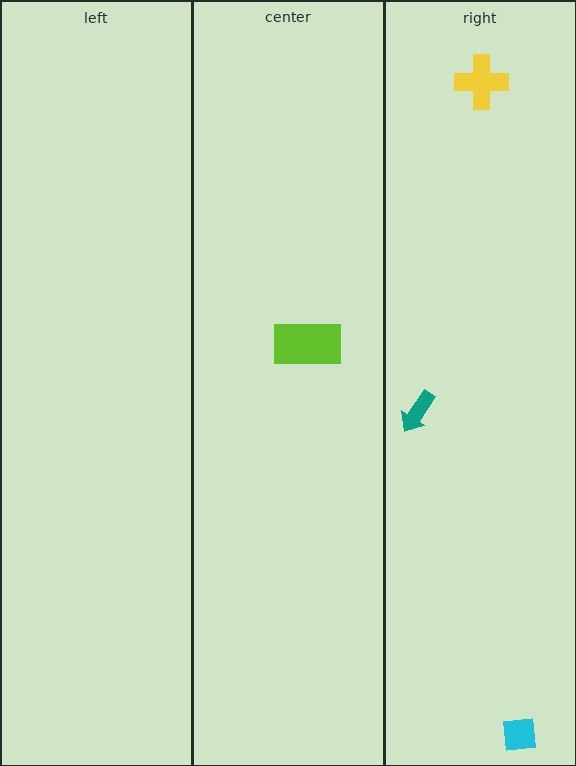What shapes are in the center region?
The lime rectangle.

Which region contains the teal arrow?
The right region.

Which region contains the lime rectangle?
The center region.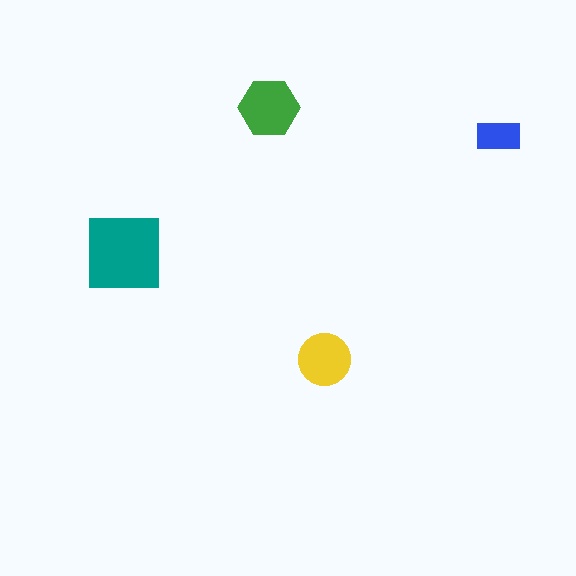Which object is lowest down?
The yellow circle is bottommost.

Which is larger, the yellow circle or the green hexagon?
The green hexagon.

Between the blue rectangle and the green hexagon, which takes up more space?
The green hexagon.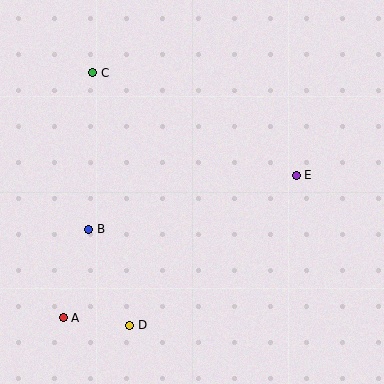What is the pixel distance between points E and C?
The distance between E and C is 228 pixels.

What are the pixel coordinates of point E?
Point E is at (296, 175).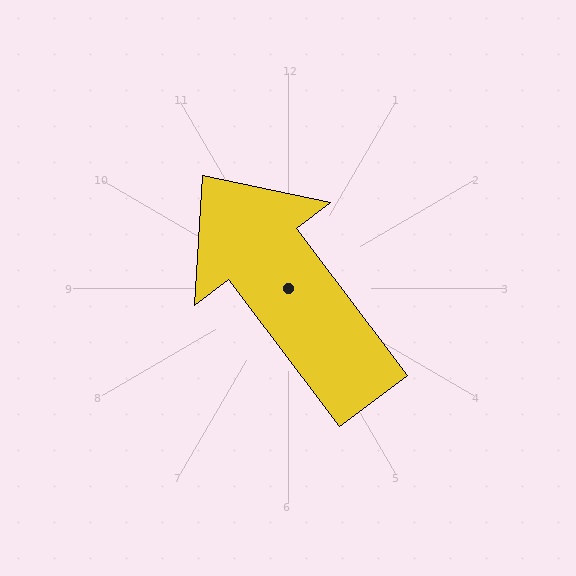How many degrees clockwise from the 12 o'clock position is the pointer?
Approximately 323 degrees.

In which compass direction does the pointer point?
Northwest.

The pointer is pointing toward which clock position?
Roughly 11 o'clock.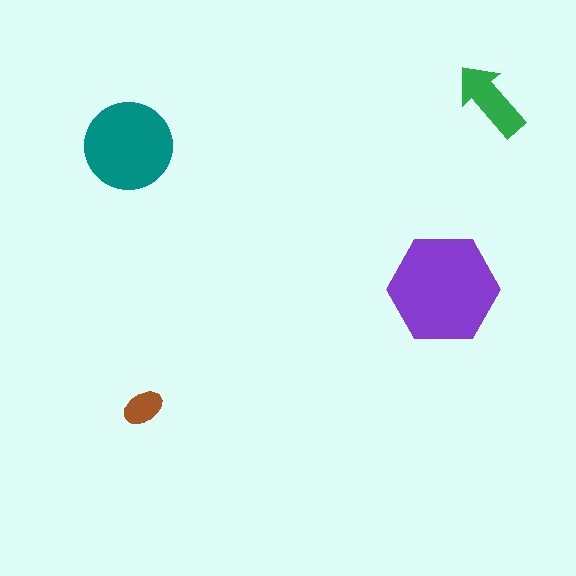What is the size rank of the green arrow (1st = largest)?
3rd.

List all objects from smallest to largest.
The brown ellipse, the green arrow, the teal circle, the purple hexagon.